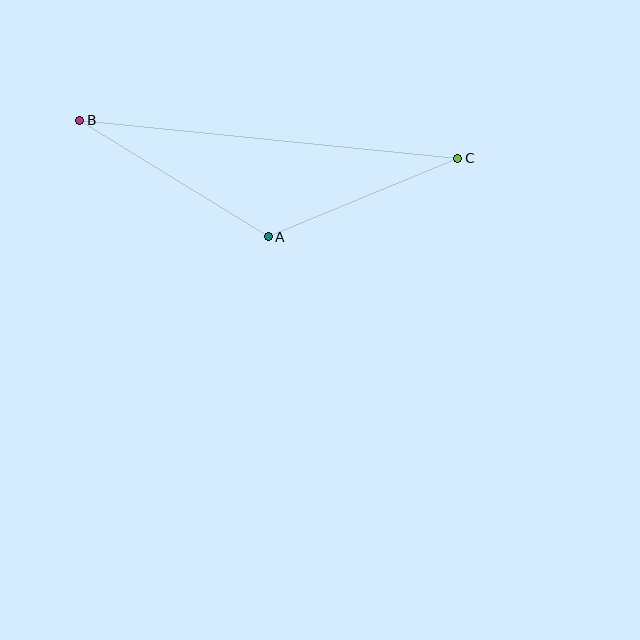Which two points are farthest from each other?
Points B and C are farthest from each other.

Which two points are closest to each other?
Points A and C are closest to each other.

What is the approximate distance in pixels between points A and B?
The distance between A and B is approximately 222 pixels.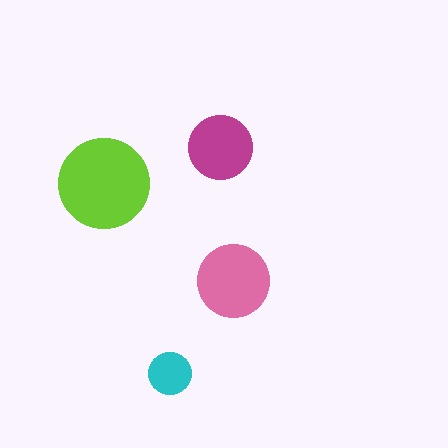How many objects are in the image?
There are 4 objects in the image.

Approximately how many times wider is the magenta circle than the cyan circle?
About 1.5 times wider.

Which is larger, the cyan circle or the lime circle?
The lime one.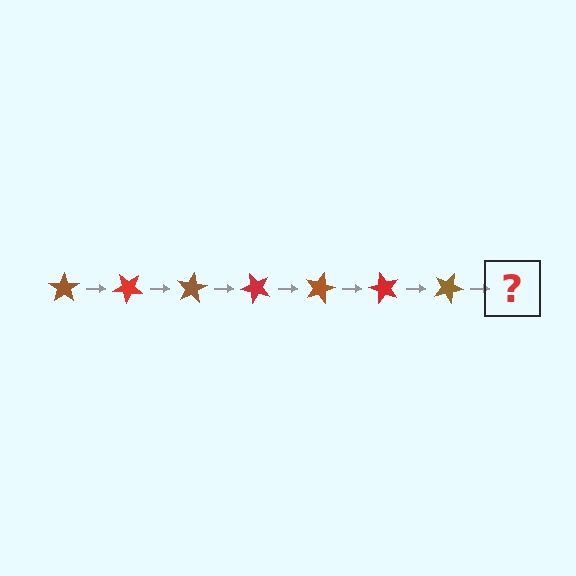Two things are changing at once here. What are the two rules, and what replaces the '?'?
The two rules are that it rotates 40 degrees each step and the color cycles through brown and red. The '?' should be a red star, rotated 280 degrees from the start.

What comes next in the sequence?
The next element should be a red star, rotated 280 degrees from the start.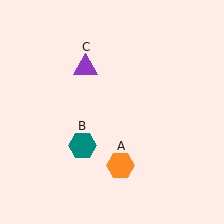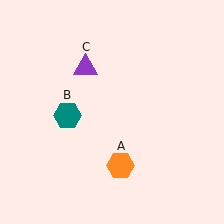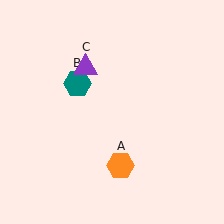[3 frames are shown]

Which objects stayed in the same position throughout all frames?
Orange hexagon (object A) and purple triangle (object C) remained stationary.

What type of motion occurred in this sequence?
The teal hexagon (object B) rotated clockwise around the center of the scene.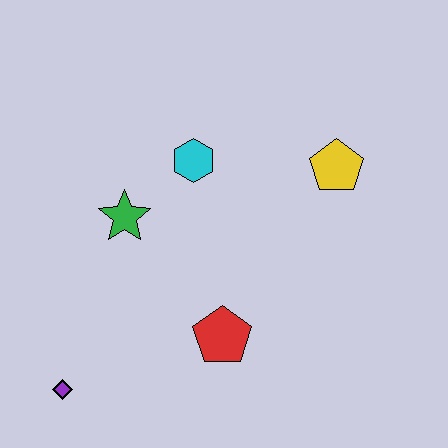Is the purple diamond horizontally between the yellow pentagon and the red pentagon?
No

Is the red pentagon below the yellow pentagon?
Yes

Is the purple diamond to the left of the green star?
Yes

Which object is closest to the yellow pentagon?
The cyan hexagon is closest to the yellow pentagon.